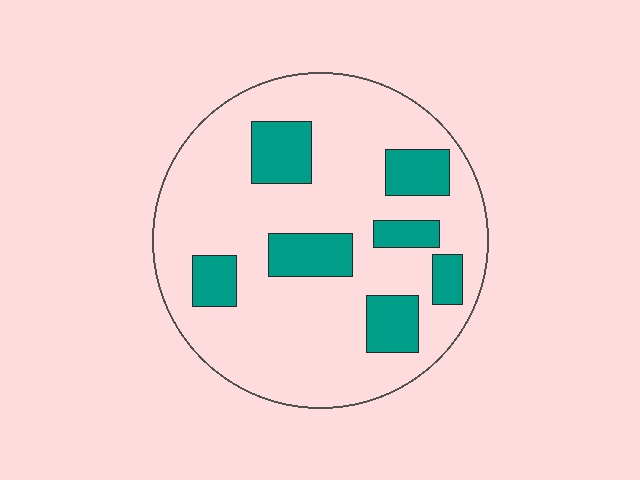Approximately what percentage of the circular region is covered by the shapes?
Approximately 20%.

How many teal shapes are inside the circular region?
7.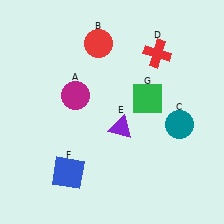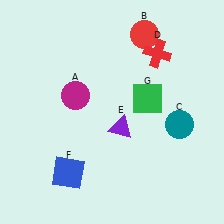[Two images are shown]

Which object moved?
The red circle (B) moved right.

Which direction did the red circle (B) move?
The red circle (B) moved right.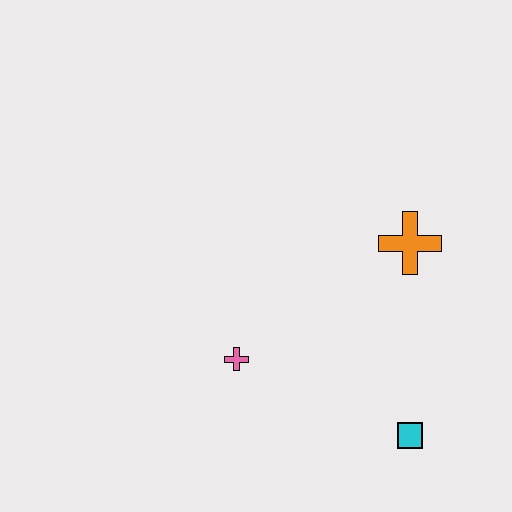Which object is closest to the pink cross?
The cyan square is closest to the pink cross.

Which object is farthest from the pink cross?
The orange cross is farthest from the pink cross.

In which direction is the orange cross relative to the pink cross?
The orange cross is to the right of the pink cross.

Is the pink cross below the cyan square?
No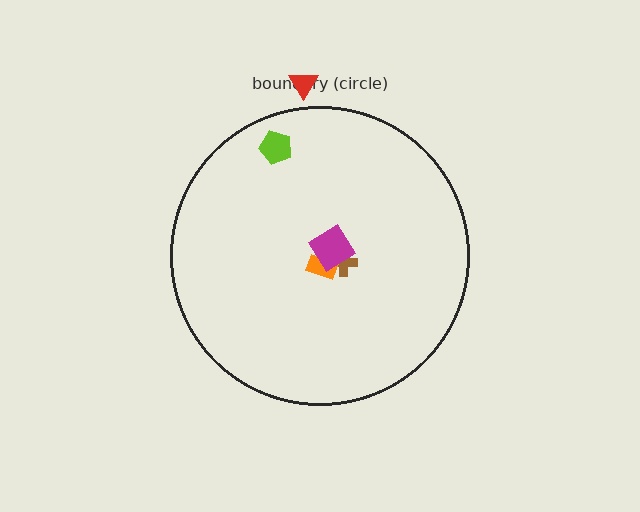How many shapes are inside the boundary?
4 inside, 1 outside.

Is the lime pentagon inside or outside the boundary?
Inside.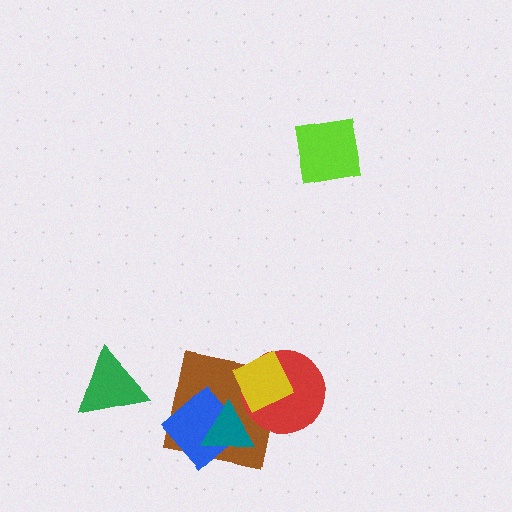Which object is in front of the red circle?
The yellow diamond is in front of the red circle.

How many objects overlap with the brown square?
4 objects overlap with the brown square.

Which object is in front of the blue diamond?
The teal triangle is in front of the blue diamond.